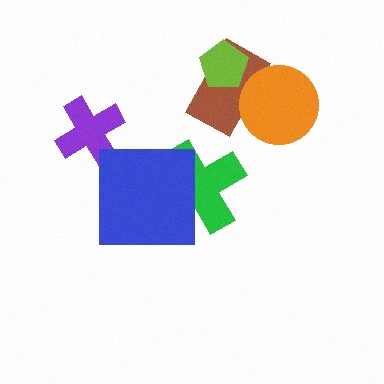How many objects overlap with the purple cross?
0 objects overlap with the purple cross.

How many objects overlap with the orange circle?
1 object overlaps with the orange circle.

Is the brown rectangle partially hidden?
Yes, it is partially covered by another shape.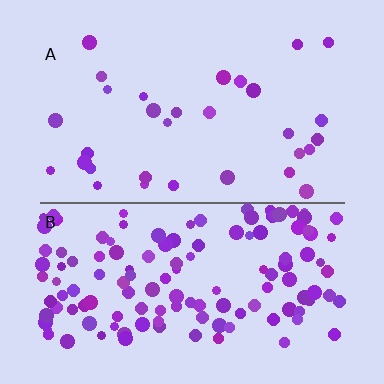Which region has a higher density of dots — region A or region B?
B (the bottom).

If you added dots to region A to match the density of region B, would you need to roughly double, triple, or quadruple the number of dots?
Approximately quadruple.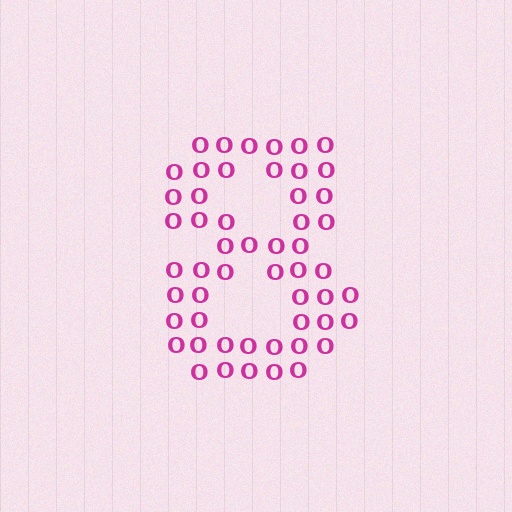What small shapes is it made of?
It is made of small letter O's.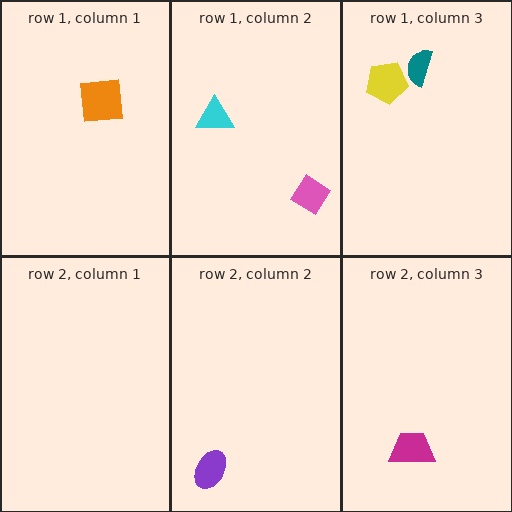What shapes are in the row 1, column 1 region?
The orange square.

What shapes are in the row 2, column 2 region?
The purple ellipse.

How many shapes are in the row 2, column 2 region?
1.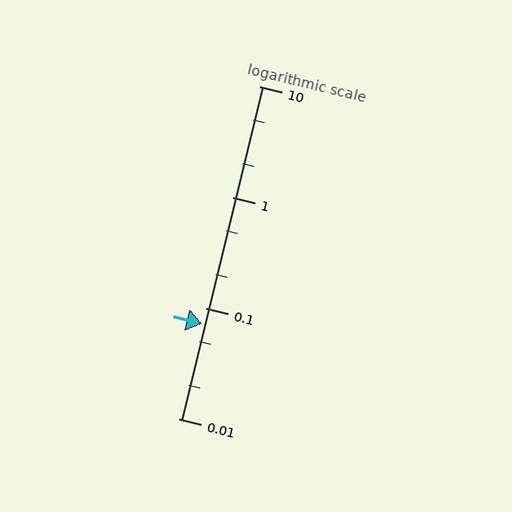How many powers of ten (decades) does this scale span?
The scale spans 3 decades, from 0.01 to 10.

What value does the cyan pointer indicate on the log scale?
The pointer indicates approximately 0.072.